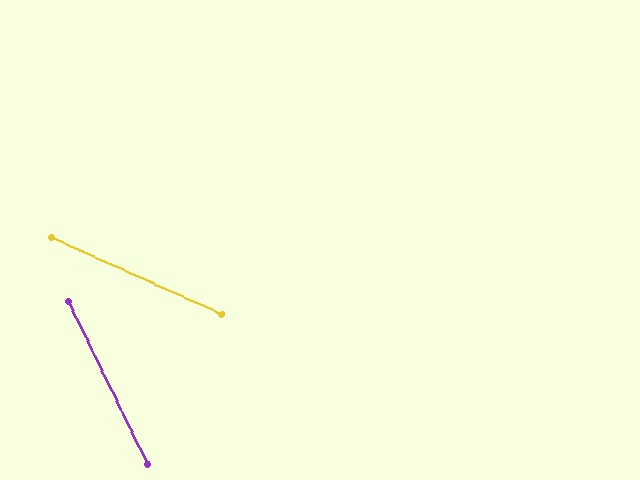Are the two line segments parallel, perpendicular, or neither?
Neither parallel nor perpendicular — they differ by about 40°.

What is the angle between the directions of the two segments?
Approximately 40 degrees.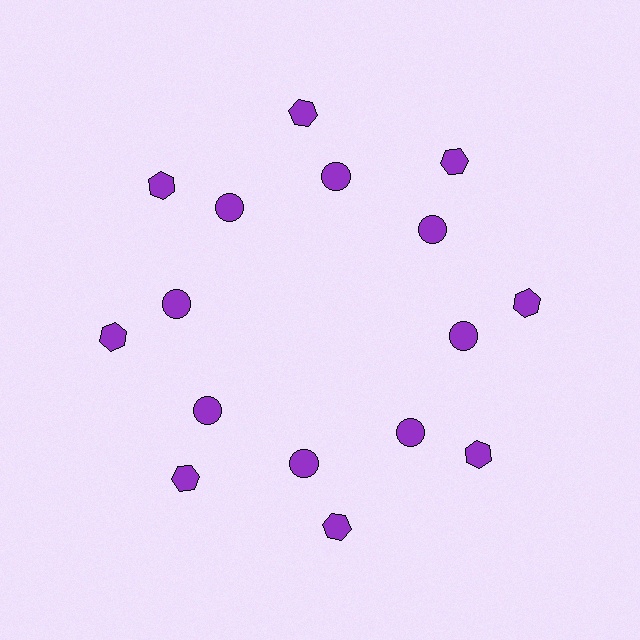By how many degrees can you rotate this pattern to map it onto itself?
The pattern maps onto itself every 45 degrees of rotation.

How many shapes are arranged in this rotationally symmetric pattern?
There are 16 shapes, arranged in 8 groups of 2.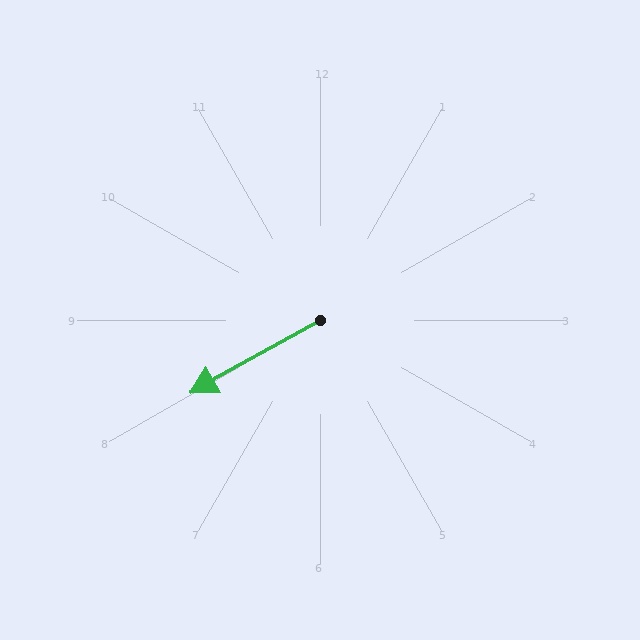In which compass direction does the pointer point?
Southwest.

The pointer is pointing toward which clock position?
Roughly 8 o'clock.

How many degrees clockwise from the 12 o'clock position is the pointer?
Approximately 241 degrees.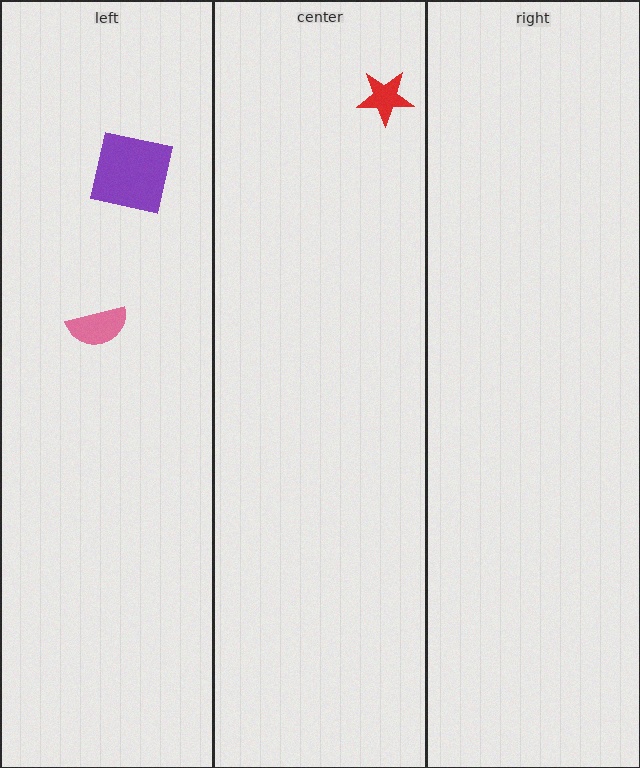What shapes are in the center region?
The red star.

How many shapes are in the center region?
1.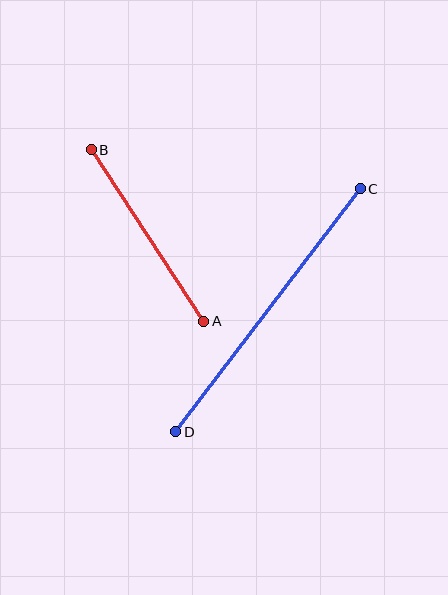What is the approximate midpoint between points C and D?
The midpoint is at approximately (268, 310) pixels.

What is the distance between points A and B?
The distance is approximately 205 pixels.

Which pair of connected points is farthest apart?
Points C and D are farthest apart.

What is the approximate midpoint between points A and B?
The midpoint is at approximately (148, 235) pixels.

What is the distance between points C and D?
The distance is approximately 305 pixels.